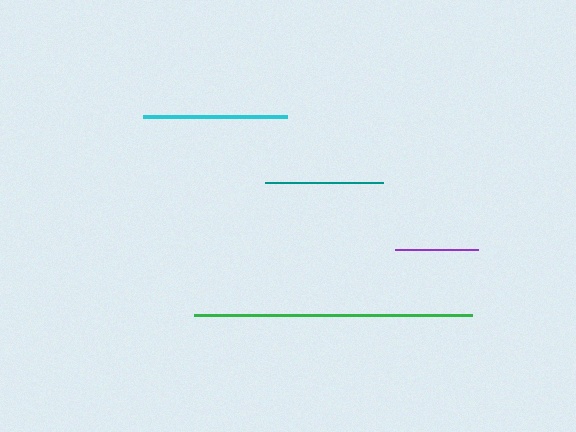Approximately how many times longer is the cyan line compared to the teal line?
The cyan line is approximately 1.2 times the length of the teal line.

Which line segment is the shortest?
The purple line is the shortest at approximately 84 pixels.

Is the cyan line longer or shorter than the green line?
The green line is longer than the cyan line.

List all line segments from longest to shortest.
From longest to shortest: green, cyan, teal, purple.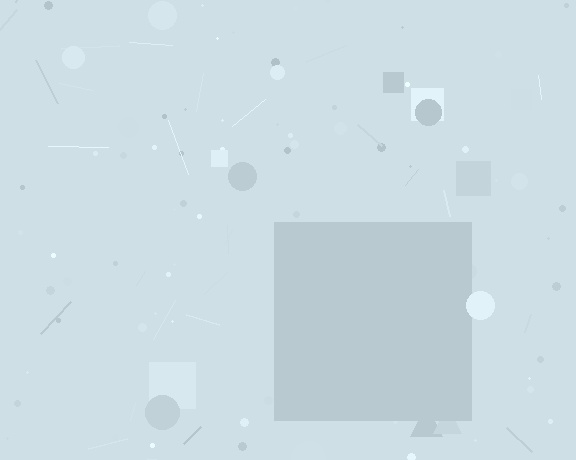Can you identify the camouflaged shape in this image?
The camouflaged shape is a square.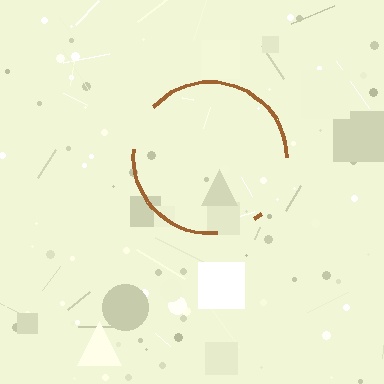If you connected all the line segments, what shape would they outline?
They would outline a circle.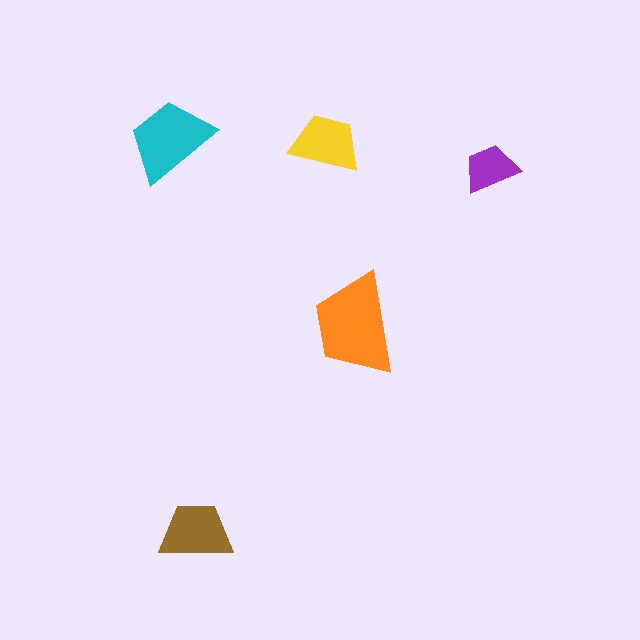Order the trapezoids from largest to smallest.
the orange one, the cyan one, the brown one, the yellow one, the purple one.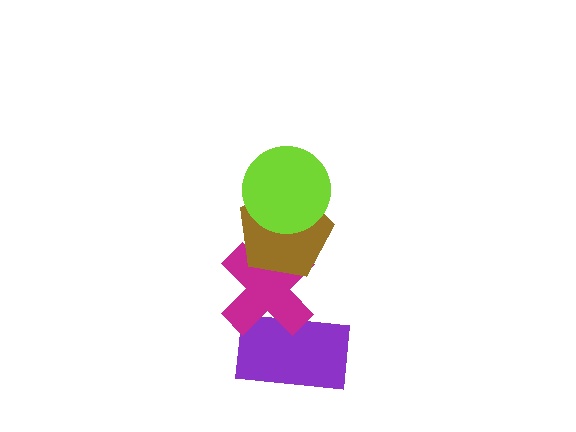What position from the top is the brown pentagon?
The brown pentagon is 2nd from the top.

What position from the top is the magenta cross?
The magenta cross is 3rd from the top.